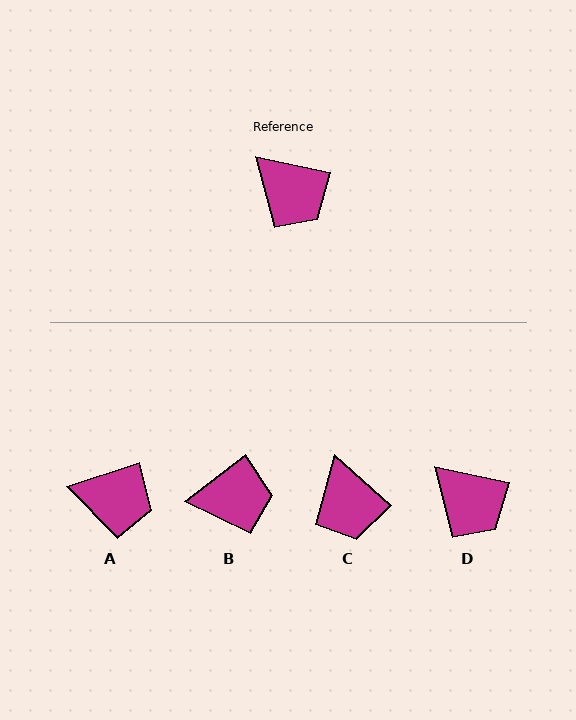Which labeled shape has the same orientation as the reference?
D.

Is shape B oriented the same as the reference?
No, it is off by about 49 degrees.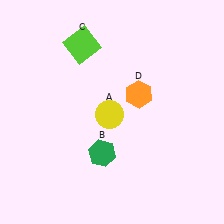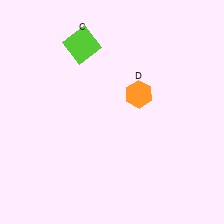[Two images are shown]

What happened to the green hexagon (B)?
The green hexagon (B) was removed in Image 2. It was in the bottom-left area of Image 1.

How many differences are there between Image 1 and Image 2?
There are 2 differences between the two images.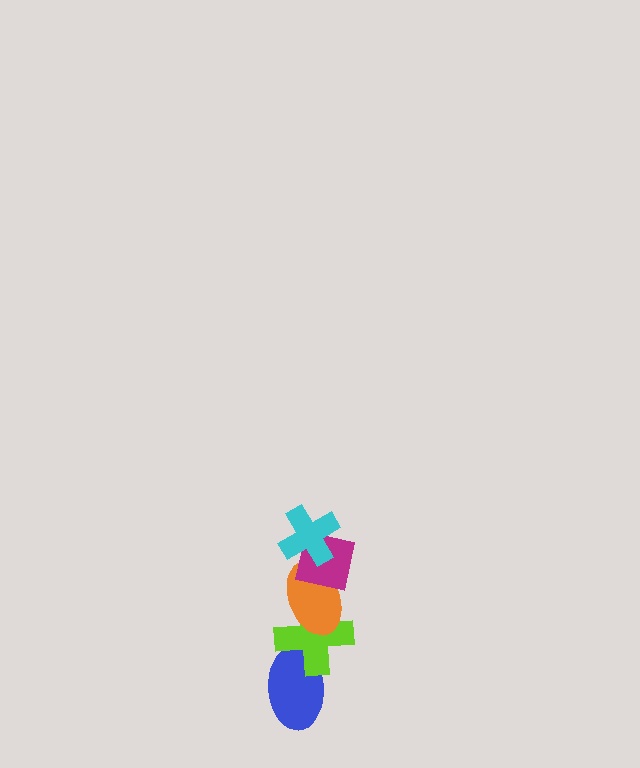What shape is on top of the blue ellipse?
The lime cross is on top of the blue ellipse.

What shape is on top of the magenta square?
The cyan cross is on top of the magenta square.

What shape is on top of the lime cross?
The orange ellipse is on top of the lime cross.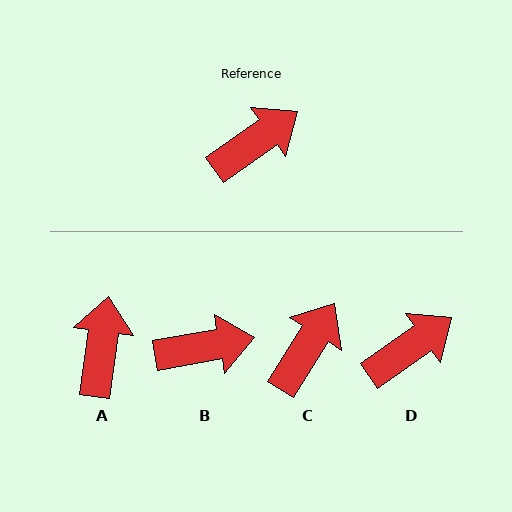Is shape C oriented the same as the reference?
No, it is off by about 23 degrees.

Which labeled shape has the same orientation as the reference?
D.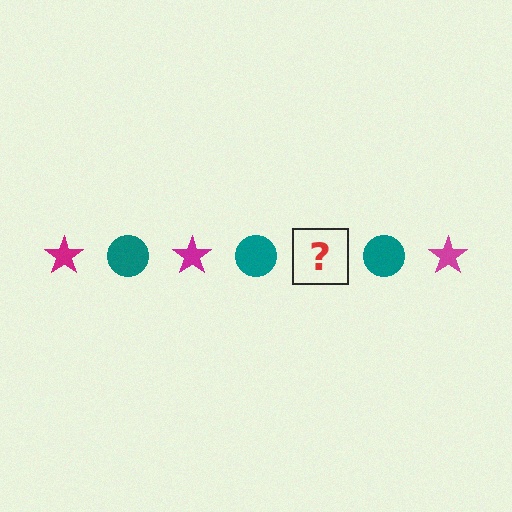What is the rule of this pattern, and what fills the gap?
The rule is that the pattern alternates between magenta star and teal circle. The gap should be filled with a magenta star.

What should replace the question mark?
The question mark should be replaced with a magenta star.